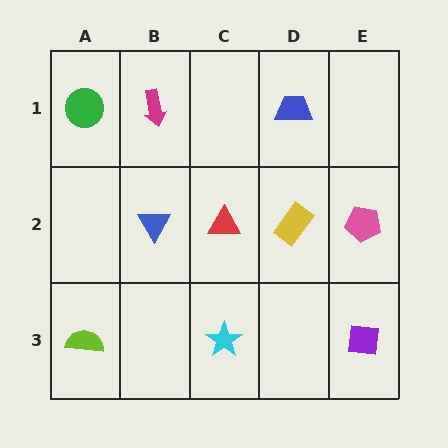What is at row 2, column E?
A pink pentagon.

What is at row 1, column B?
A magenta arrow.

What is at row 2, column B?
A blue triangle.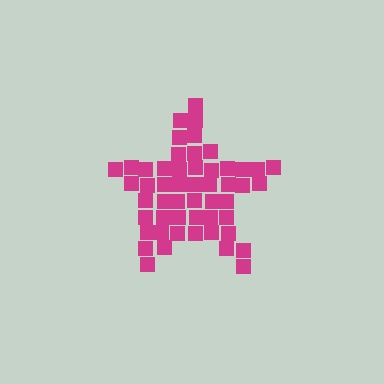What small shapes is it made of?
It is made of small squares.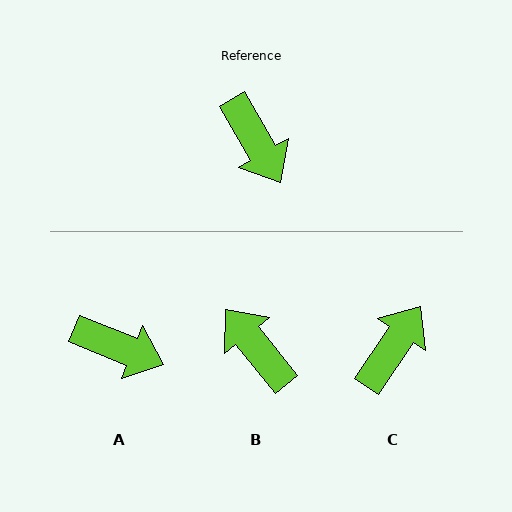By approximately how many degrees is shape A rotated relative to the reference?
Approximately 38 degrees counter-clockwise.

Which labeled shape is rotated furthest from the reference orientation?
B, about 171 degrees away.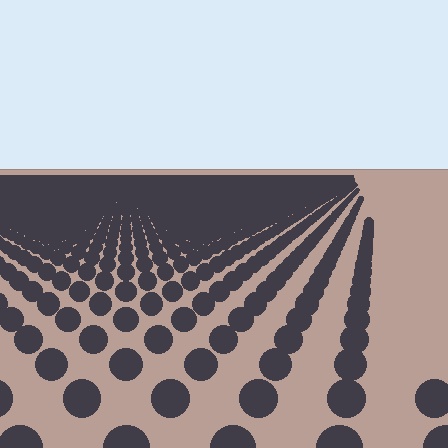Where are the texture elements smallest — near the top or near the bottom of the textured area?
Near the top.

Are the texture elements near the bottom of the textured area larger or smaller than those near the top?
Larger. Near the bottom, elements are closer to the viewer and appear at a bigger on-screen size.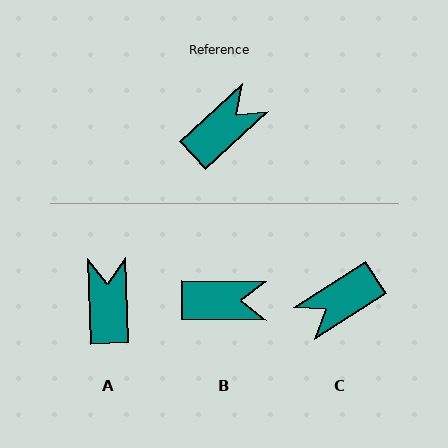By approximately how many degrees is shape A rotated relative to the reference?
Approximately 50 degrees counter-clockwise.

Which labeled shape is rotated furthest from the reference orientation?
C, about 170 degrees away.